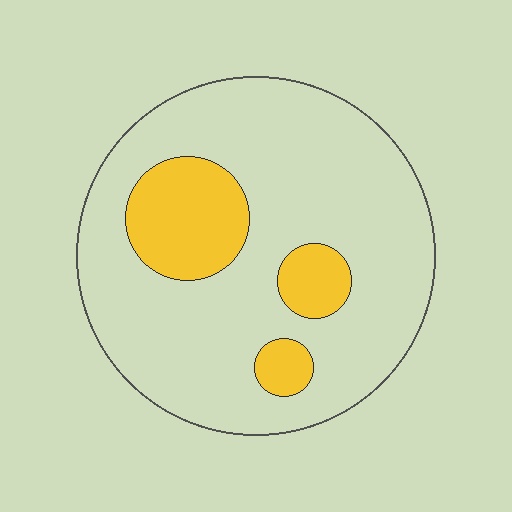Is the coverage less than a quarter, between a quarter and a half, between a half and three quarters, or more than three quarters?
Less than a quarter.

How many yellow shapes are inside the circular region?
3.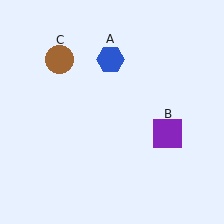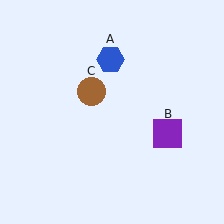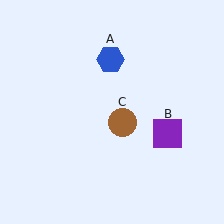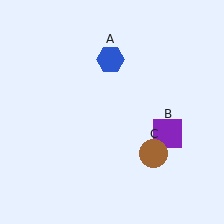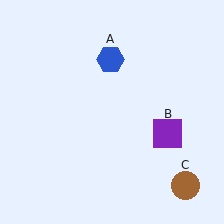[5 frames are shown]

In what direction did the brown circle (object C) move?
The brown circle (object C) moved down and to the right.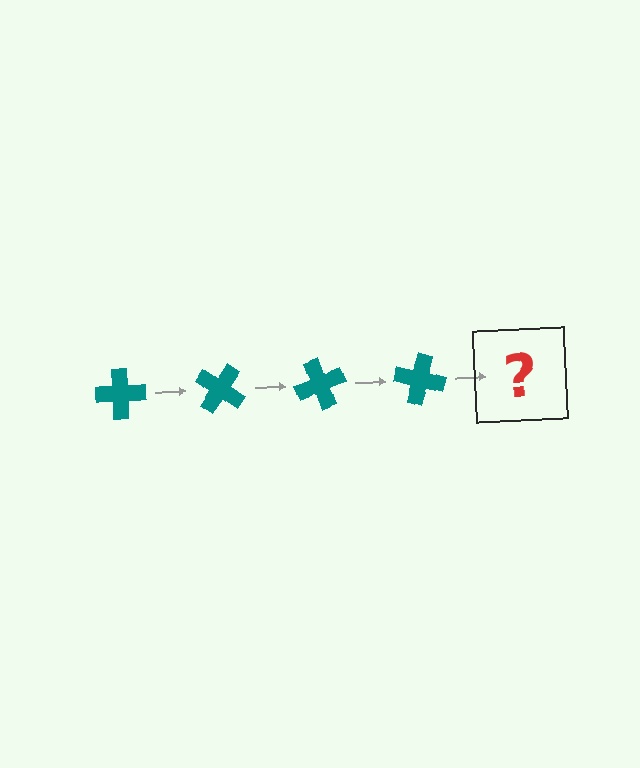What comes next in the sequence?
The next element should be a teal cross rotated 140 degrees.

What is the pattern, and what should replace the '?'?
The pattern is that the cross rotates 35 degrees each step. The '?' should be a teal cross rotated 140 degrees.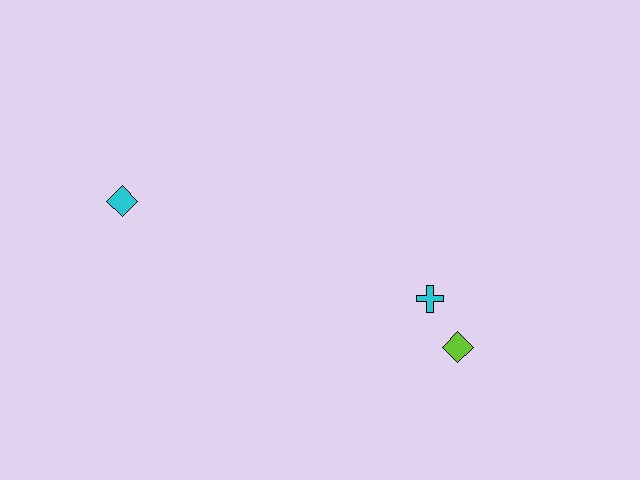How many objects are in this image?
There are 3 objects.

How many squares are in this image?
There are no squares.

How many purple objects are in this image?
There are no purple objects.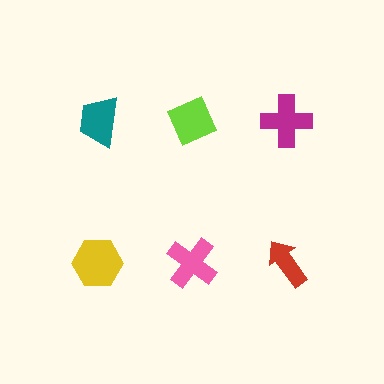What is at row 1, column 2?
A lime diamond.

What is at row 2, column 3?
A red arrow.